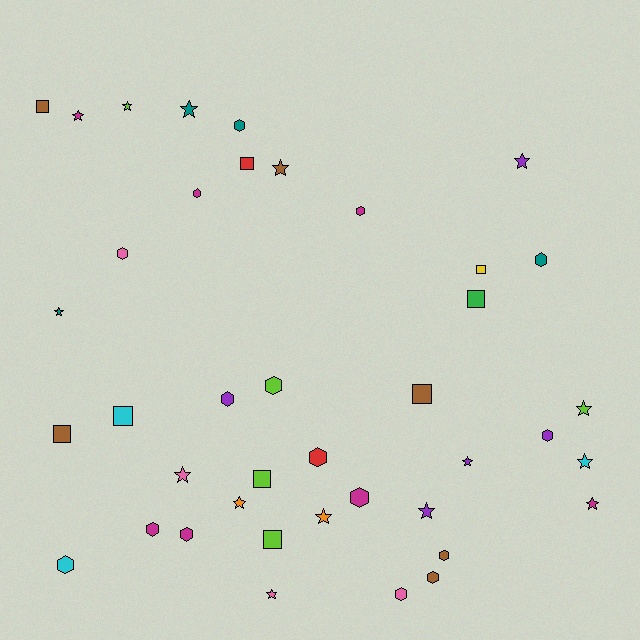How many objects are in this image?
There are 40 objects.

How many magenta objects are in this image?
There are 7 magenta objects.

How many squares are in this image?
There are 9 squares.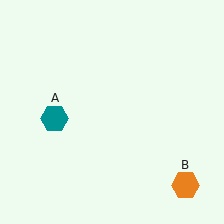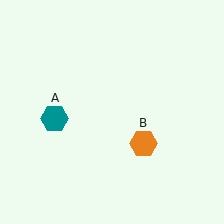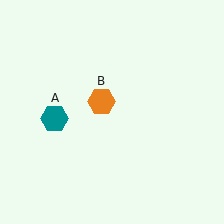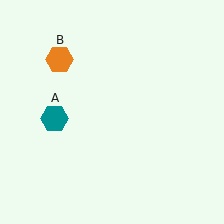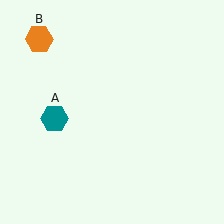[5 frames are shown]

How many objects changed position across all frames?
1 object changed position: orange hexagon (object B).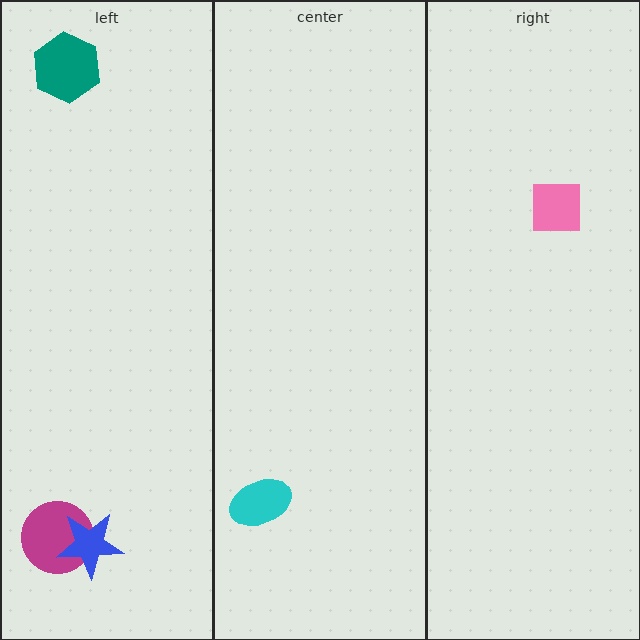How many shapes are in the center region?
1.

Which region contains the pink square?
The right region.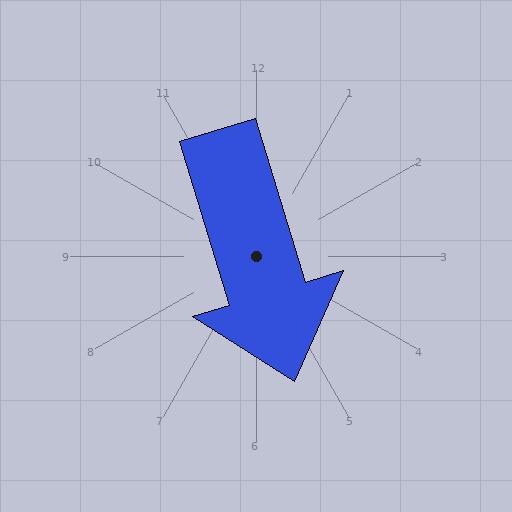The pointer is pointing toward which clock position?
Roughly 5 o'clock.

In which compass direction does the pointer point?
South.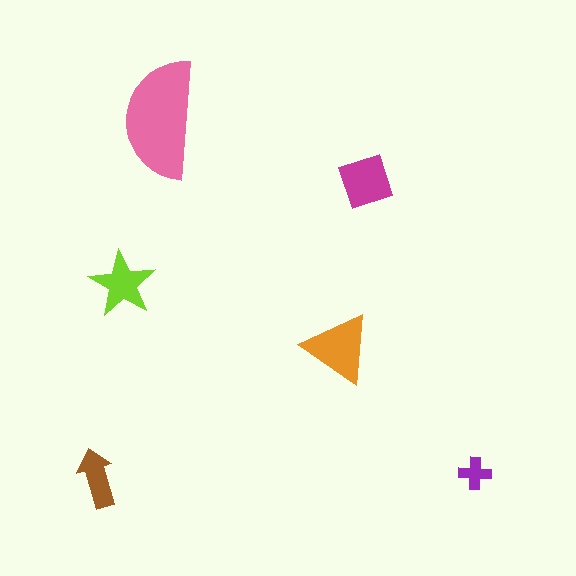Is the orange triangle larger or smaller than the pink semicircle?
Smaller.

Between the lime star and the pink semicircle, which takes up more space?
The pink semicircle.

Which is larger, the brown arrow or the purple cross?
The brown arrow.